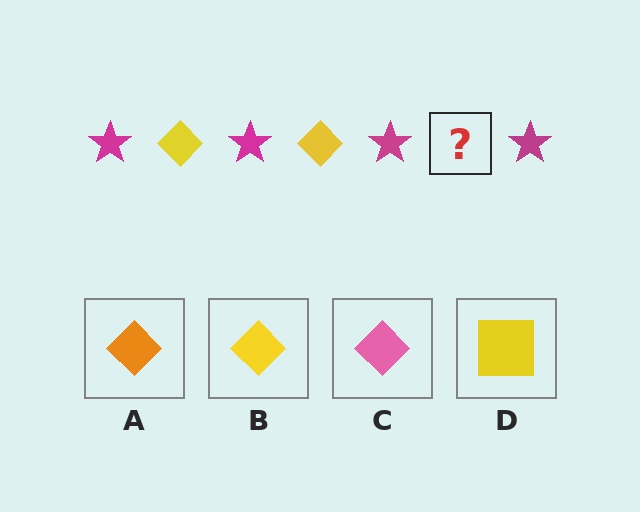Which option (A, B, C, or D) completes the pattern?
B.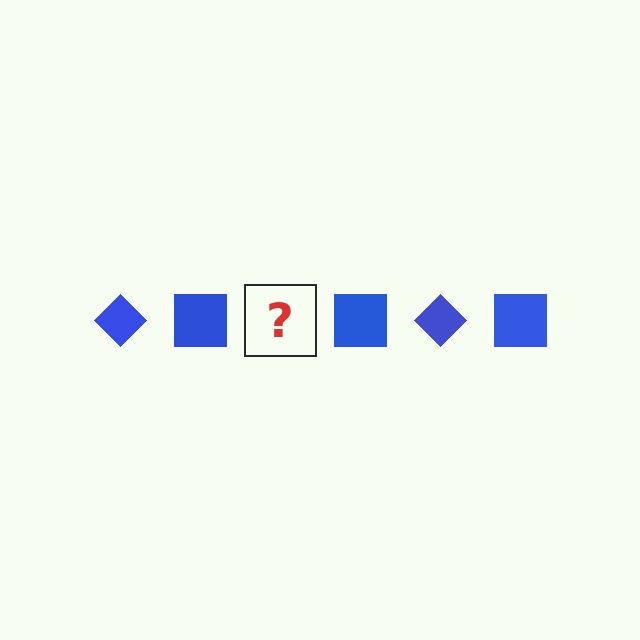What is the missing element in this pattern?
The missing element is a blue diamond.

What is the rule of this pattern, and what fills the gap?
The rule is that the pattern cycles through diamond, square shapes in blue. The gap should be filled with a blue diamond.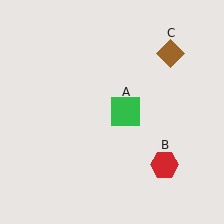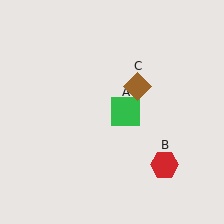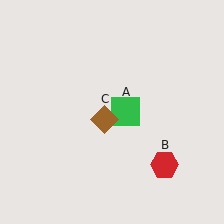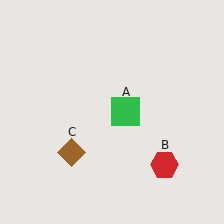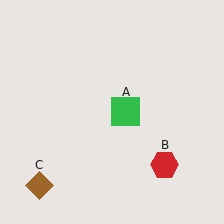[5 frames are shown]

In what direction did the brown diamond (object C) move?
The brown diamond (object C) moved down and to the left.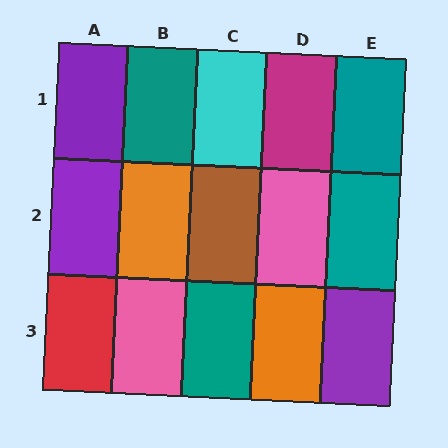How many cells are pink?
2 cells are pink.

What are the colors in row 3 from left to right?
Red, pink, teal, orange, purple.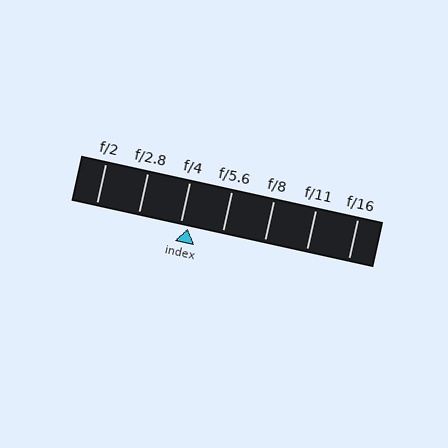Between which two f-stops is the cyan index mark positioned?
The index mark is between f/4 and f/5.6.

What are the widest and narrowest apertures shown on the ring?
The widest aperture shown is f/2 and the narrowest is f/16.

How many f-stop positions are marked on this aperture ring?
There are 7 f-stop positions marked.